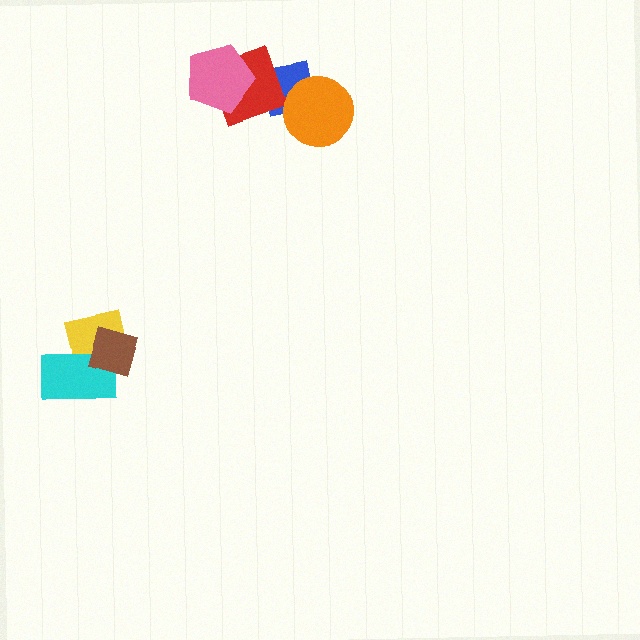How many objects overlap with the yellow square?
2 objects overlap with the yellow square.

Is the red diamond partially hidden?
Yes, it is partially covered by another shape.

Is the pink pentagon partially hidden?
No, no other shape covers it.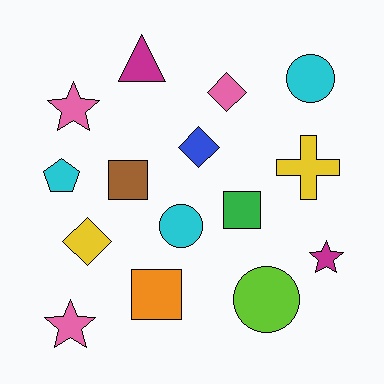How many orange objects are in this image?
There is 1 orange object.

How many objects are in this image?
There are 15 objects.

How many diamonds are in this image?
There are 3 diamonds.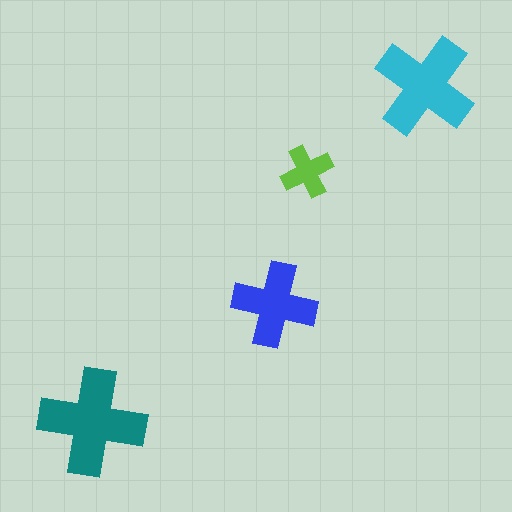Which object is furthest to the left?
The teal cross is leftmost.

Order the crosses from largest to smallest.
the teal one, the cyan one, the blue one, the lime one.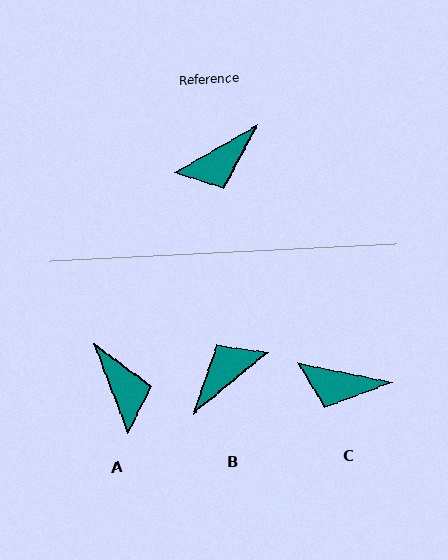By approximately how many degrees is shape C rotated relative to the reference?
Approximately 41 degrees clockwise.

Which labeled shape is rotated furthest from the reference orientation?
B, about 170 degrees away.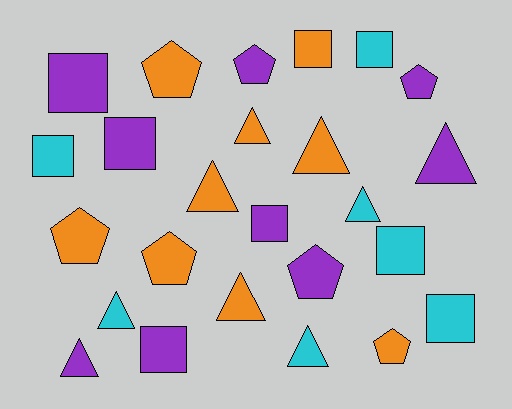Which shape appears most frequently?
Square, with 9 objects.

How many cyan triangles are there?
There are 3 cyan triangles.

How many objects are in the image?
There are 25 objects.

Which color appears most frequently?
Orange, with 9 objects.